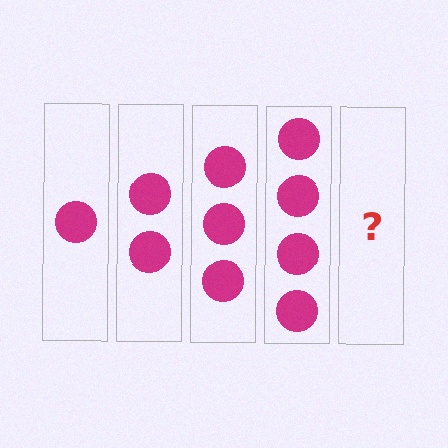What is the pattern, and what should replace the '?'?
The pattern is that each step adds one more circle. The '?' should be 5 circles.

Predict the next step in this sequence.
The next step is 5 circles.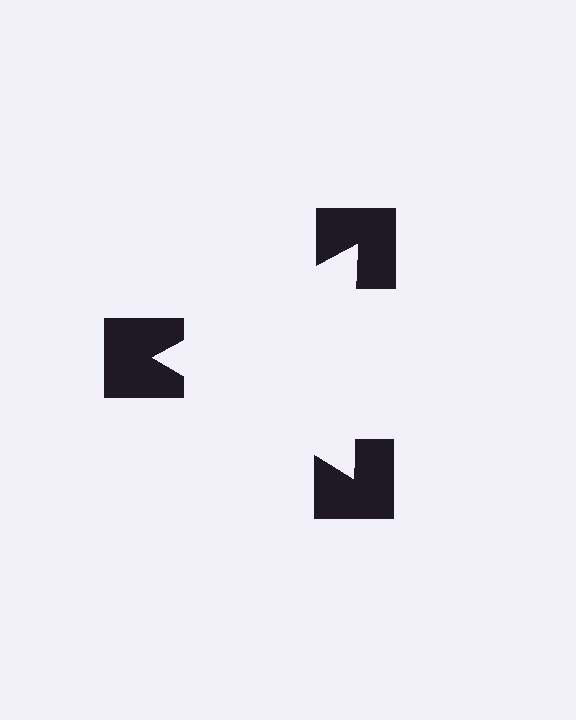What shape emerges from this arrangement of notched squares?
An illusory triangle — its edges are inferred from the aligned wedge cuts in the notched squares, not physically drawn.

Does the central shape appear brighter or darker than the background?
It typically appears slightly brighter than the background, even though no actual brightness change is drawn.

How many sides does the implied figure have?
3 sides.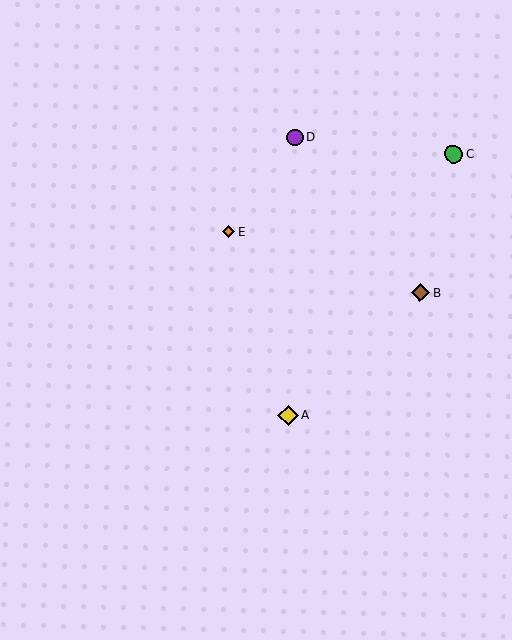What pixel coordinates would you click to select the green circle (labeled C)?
Click at (454, 154) to select the green circle C.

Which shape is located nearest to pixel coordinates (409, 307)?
The brown diamond (labeled B) at (421, 293) is nearest to that location.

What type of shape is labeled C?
Shape C is a green circle.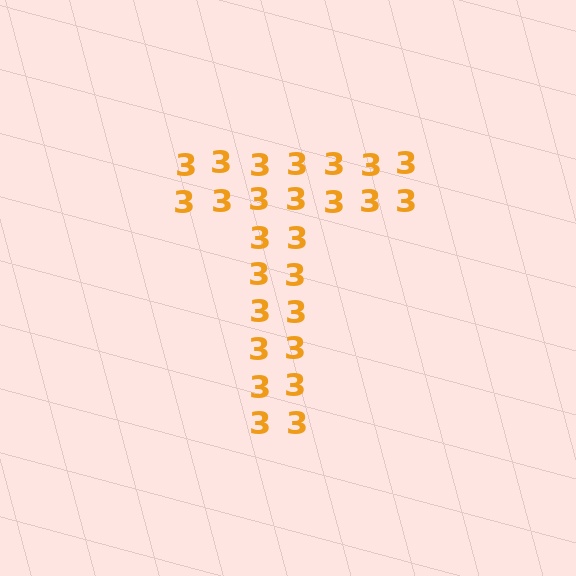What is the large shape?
The large shape is the letter T.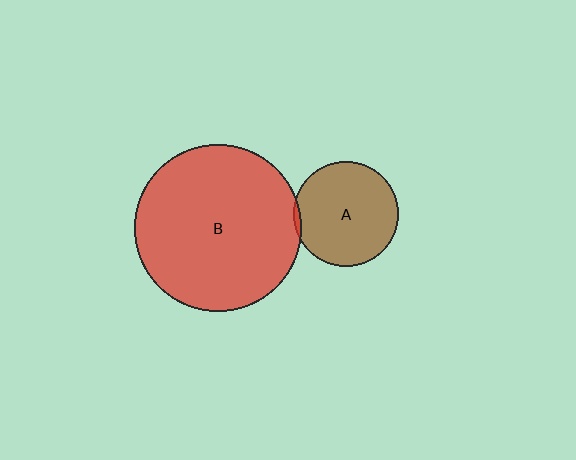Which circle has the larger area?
Circle B (red).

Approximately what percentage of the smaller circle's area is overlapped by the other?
Approximately 5%.